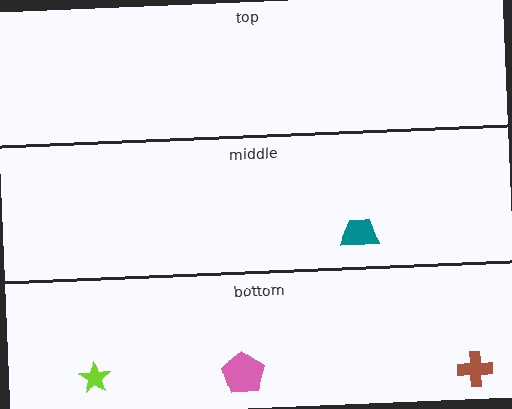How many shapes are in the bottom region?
3.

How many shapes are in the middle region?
1.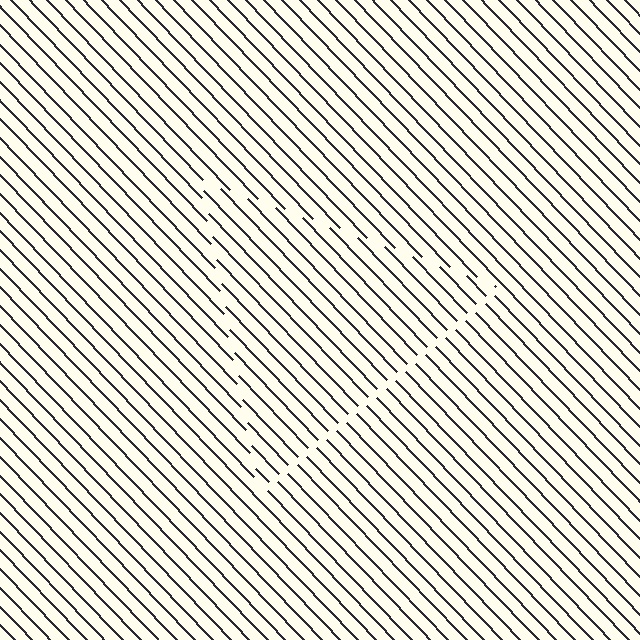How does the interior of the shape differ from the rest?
The interior of the shape contains the same grating, shifted by half a period — the contour is defined by the phase discontinuity where line-ends from the inner and outer gratings abut.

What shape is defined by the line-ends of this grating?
An illusory triangle. The interior of the shape contains the same grating, shifted by half a period — the contour is defined by the phase discontinuity where line-ends from the inner and outer gratings abut.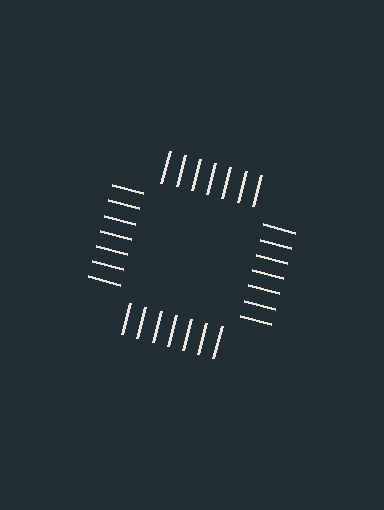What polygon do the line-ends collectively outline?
An illusory square — the line segments terminate on its edges but no continuous stroke is drawn.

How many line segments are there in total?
28 — 7 along each of the 4 edges.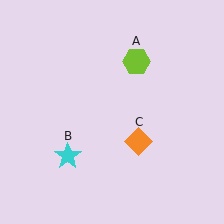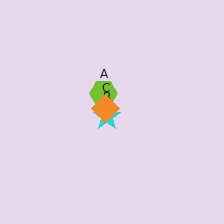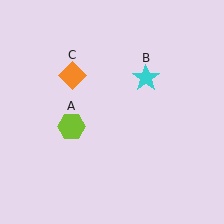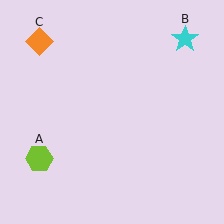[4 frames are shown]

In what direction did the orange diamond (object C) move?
The orange diamond (object C) moved up and to the left.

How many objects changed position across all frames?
3 objects changed position: lime hexagon (object A), cyan star (object B), orange diamond (object C).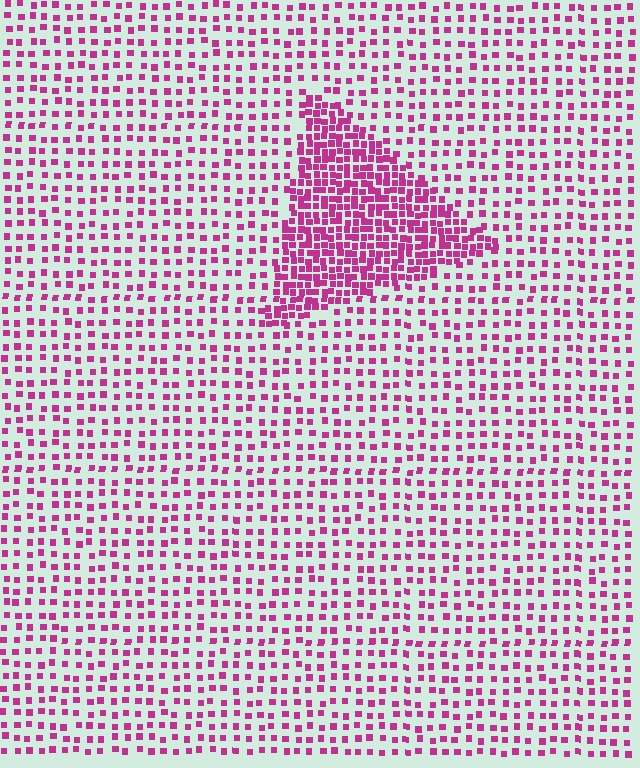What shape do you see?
I see a triangle.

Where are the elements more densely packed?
The elements are more densely packed inside the triangle boundary.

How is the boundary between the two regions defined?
The boundary is defined by a change in element density (approximately 2.5x ratio). All elements are the same color, size, and shape.